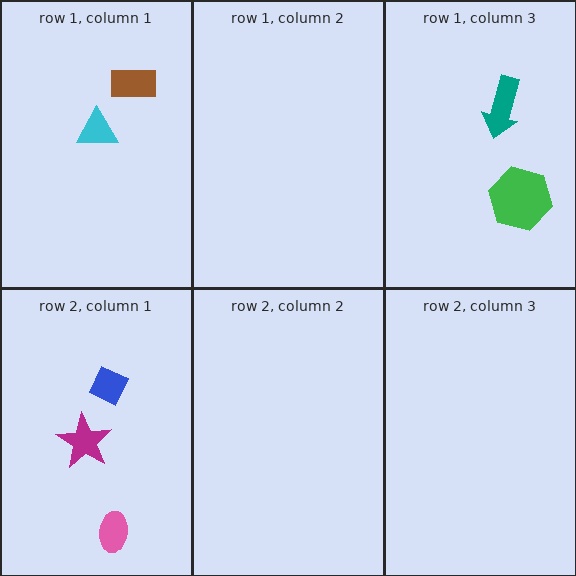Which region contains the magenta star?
The row 2, column 1 region.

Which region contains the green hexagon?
The row 1, column 3 region.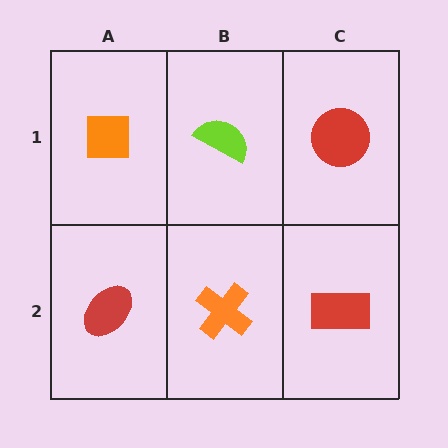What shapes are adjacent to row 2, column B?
A lime semicircle (row 1, column B), a red ellipse (row 2, column A), a red rectangle (row 2, column C).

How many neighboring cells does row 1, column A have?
2.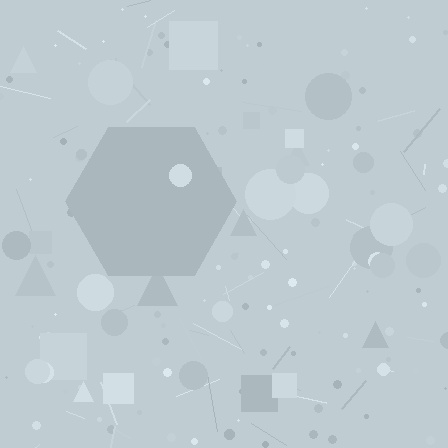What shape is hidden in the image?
A hexagon is hidden in the image.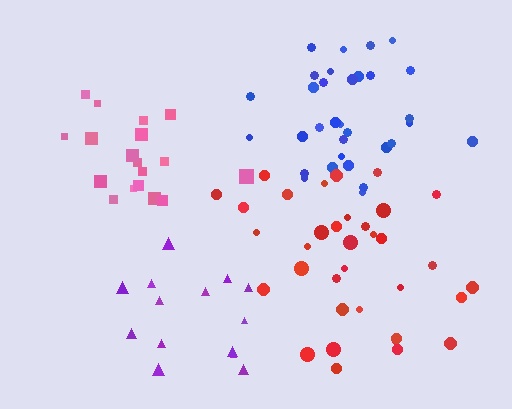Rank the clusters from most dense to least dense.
pink, blue, red, purple.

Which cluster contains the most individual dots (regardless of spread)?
Red (35).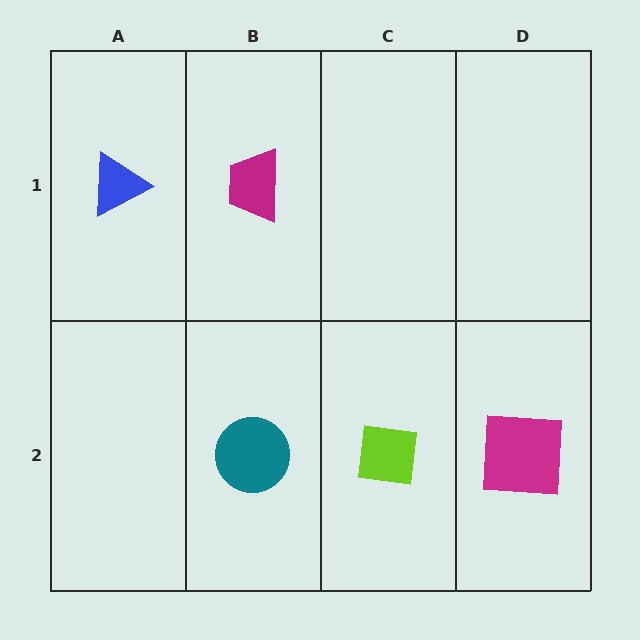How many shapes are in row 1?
2 shapes.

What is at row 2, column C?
A lime square.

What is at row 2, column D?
A magenta square.